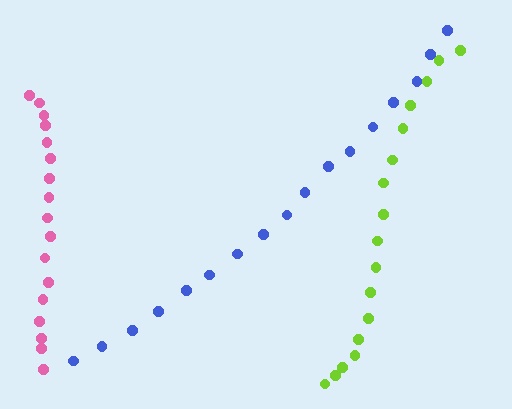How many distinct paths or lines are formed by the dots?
There are 3 distinct paths.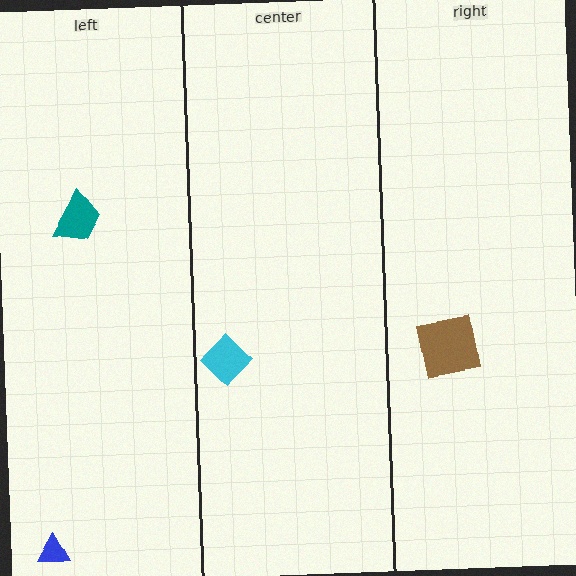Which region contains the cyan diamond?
The center region.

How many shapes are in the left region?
2.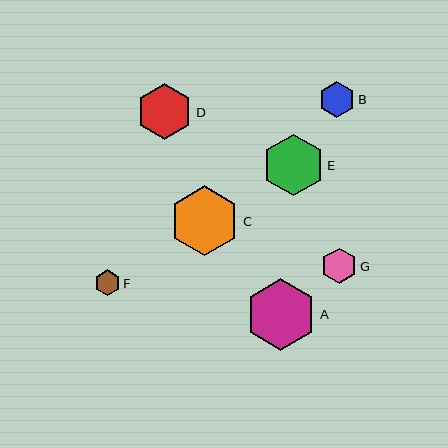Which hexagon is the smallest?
Hexagon F is the smallest with a size of approximately 26 pixels.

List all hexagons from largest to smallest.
From largest to smallest: A, C, E, D, B, G, F.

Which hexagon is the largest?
Hexagon A is the largest with a size of approximately 71 pixels.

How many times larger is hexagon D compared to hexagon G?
Hexagon D is approximately 1.6 times the size of hexagon G.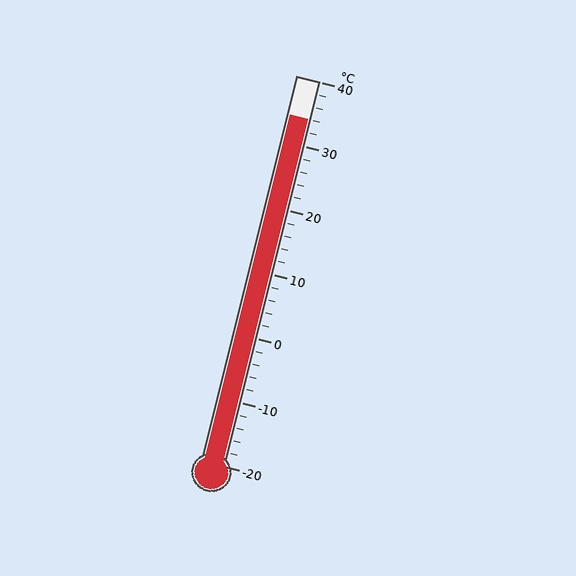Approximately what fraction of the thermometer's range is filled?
The thermometer is filled to approximately 90% of its range.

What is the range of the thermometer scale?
The thermometer scale ranges from -20°C to 40°C.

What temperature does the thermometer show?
The thermometer shows approximately 34°C.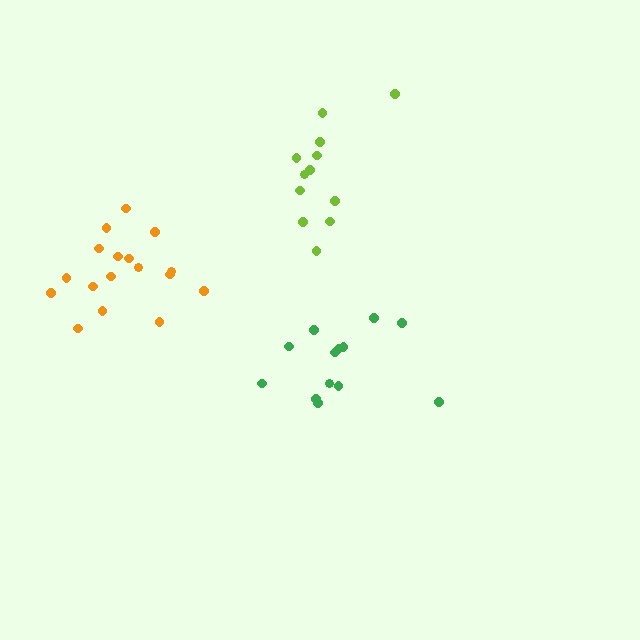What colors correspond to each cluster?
The clusters are colored: lime, green, orange.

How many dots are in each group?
Group 1: 12 dots, Group 2: 13 dots, Group 3: 17 dots (42 total).